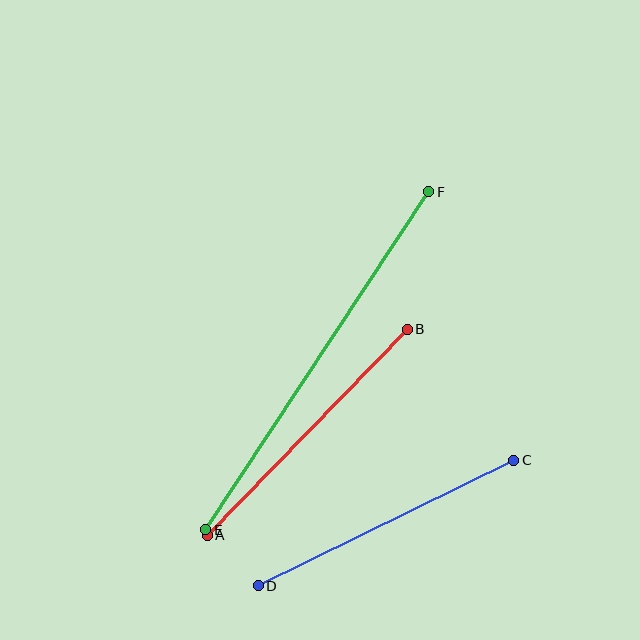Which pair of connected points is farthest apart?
Points E and F are farthest apart.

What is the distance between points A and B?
The distance is approximately 287 pixels.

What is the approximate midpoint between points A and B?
The midpoint is at approximately (307, 432) pixels.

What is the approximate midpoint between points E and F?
The midpoint is at approximately (317, 361) pixels.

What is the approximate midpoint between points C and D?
The midpoint is at approximately (386, 523) pixels.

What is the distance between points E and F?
The distance is approximately 405 pixels.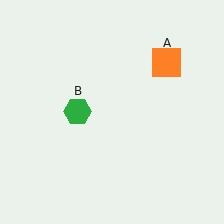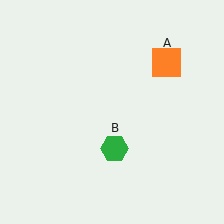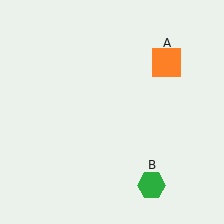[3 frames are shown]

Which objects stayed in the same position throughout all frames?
Orange square (object A) remained stationary.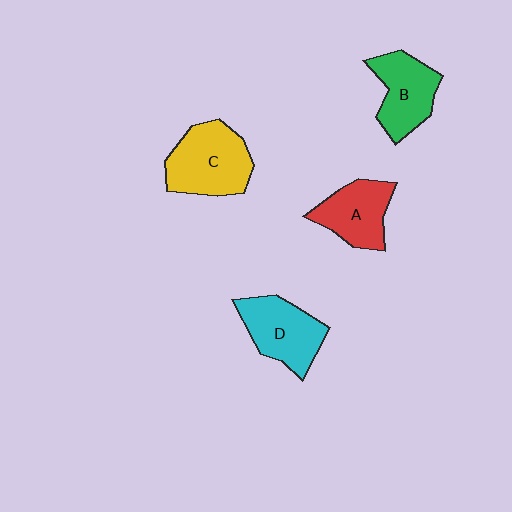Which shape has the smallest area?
Shape A (red).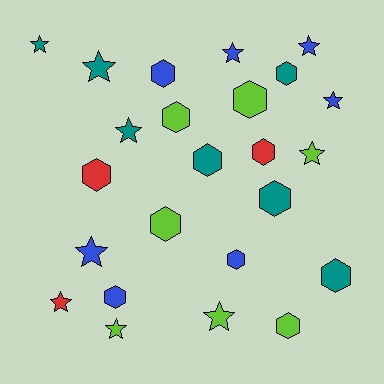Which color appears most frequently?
Lime, with 7 objects.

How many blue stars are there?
There are 4 blue stars.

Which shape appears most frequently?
Hexagon, with 13 objects.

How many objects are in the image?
There are 24 objects.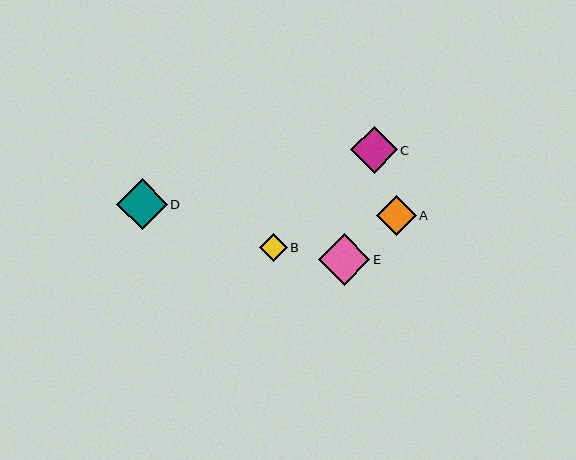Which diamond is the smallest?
Diamond B is the smallest with a size of approximately 28 pixels.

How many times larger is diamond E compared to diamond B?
Diamond E is approximately 1.9 times the size of diamond B.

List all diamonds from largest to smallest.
From largest to smallest: E, D, C, A, B.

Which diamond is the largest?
Diamond E is the largest with a size of approximately 52 pixels.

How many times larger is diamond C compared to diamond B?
Diamond C is approximately 1.7 times the size of diamond B.